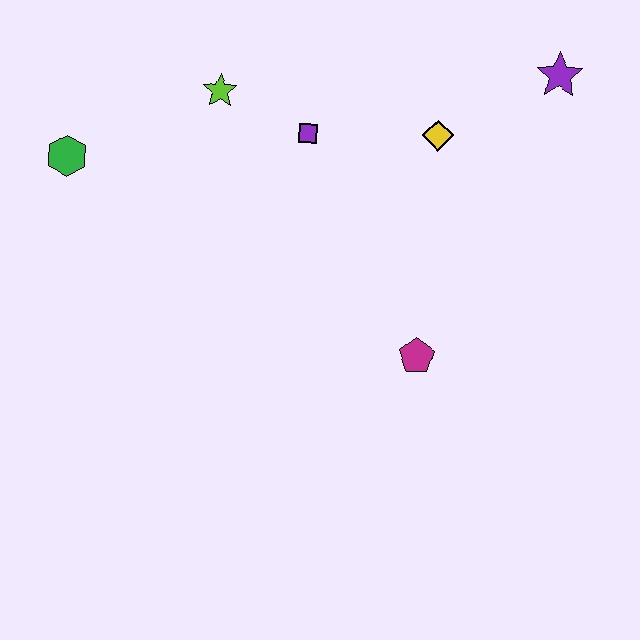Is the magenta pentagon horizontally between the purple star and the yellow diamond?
No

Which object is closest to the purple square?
The lime star is closest to the purple square.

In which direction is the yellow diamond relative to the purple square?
The yellow diamond is to the right of the purple square.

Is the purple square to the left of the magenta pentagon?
Yes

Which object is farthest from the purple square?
The purple star is farthest from the purple square.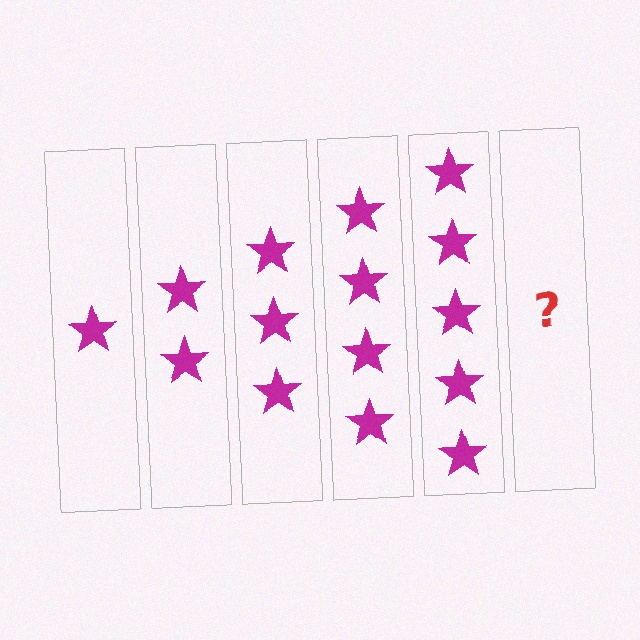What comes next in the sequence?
The next element should be 6 stars.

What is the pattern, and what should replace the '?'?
The pattern is that each step adds one more star. The '?' should be 6 stars.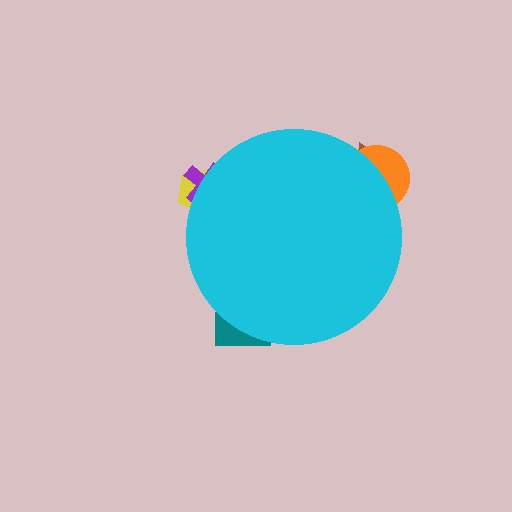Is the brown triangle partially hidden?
Yes, the brown triangle is partially hidden behind the cyan circle.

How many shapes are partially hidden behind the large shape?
5 shapes are partially hidden.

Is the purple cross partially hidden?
Yes, the purple cross is partially hidden behind the cyan circle.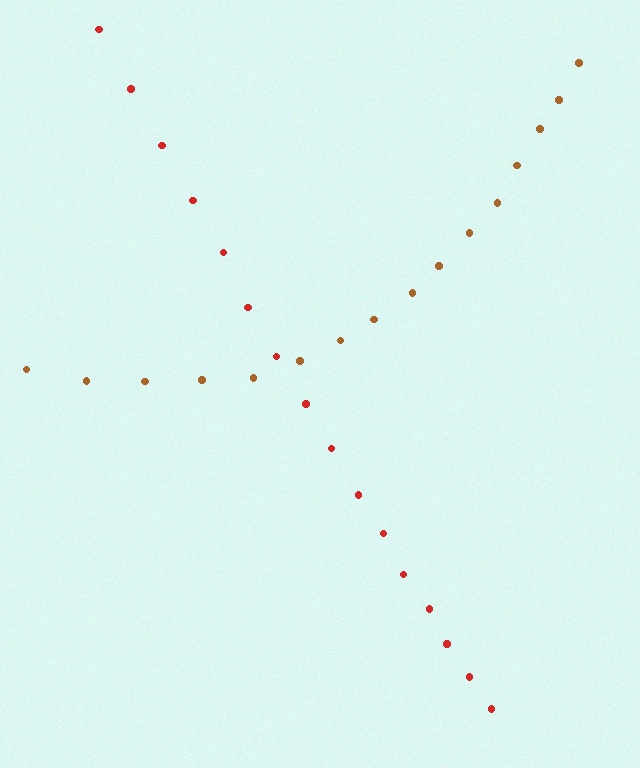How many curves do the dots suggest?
There are 2 distinct paths.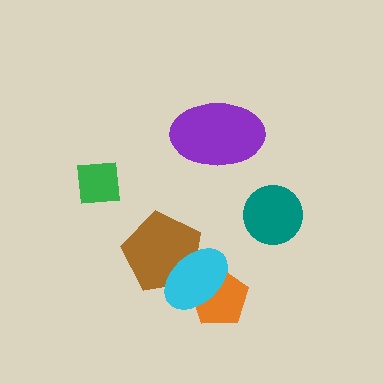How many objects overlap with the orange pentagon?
1 object overlaps with the orange pentagon.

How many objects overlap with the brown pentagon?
1 object overlaps with the brown pentagon.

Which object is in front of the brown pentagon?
The cyan ellipse is in front of the brown pentagon.